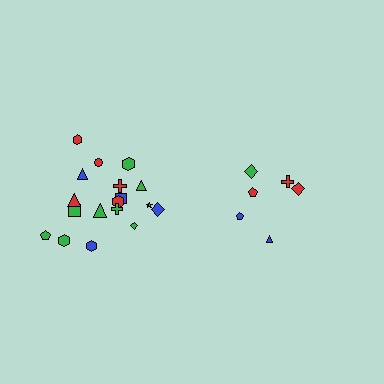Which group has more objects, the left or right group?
The left group.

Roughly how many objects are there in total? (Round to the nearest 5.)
Roughly 25 objects in total.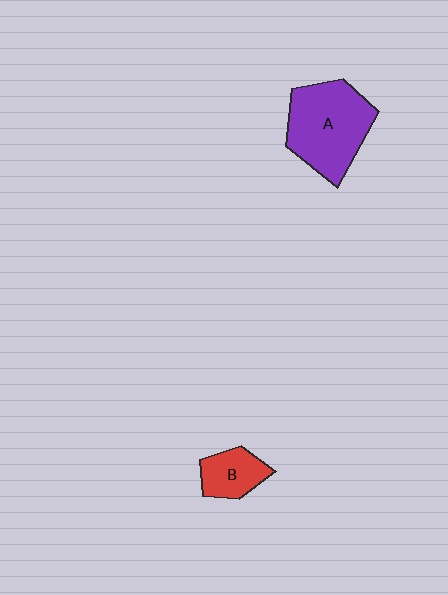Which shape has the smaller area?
Shape B (red).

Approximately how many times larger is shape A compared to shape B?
Approximately 2.4 times.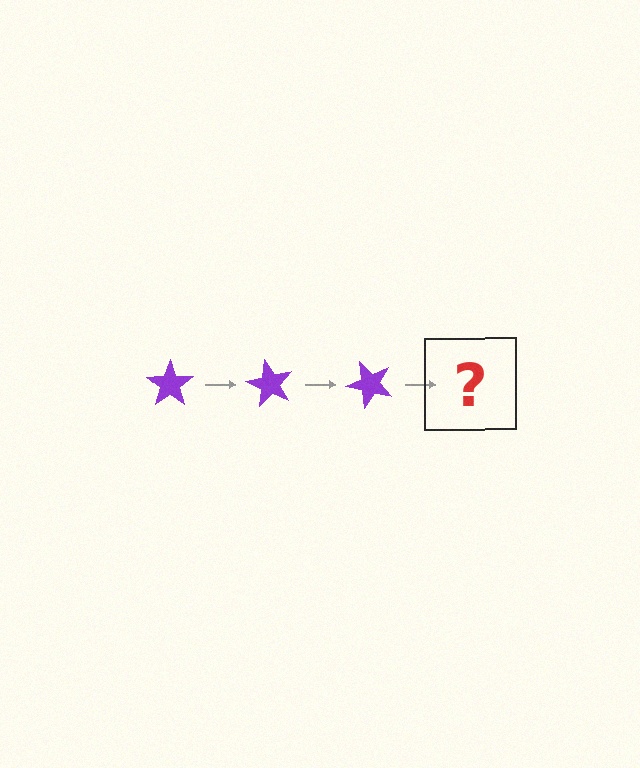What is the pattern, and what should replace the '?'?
The pattern is that the star rotates 60 degrees each step. The '?' should be a purple star rotated 180 degrees.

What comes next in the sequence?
The next element should be a purple star rotated 180 degrees.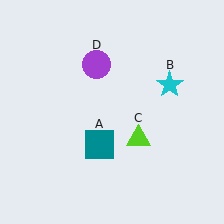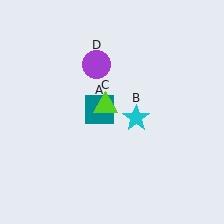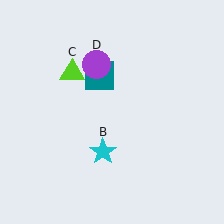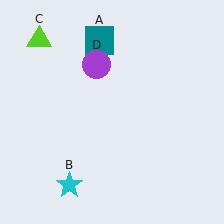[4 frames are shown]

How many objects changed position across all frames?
3 objects changed position: teal square (object A), cyan star (object B), lime triangle (object C).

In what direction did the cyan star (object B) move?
The cyan star (object B) moved down and to the left.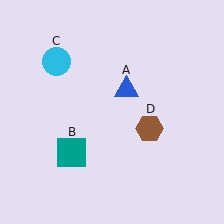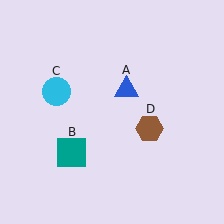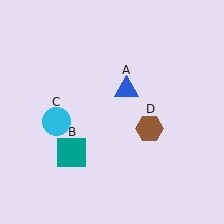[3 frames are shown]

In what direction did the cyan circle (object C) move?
The cyan circle (object C) moved down.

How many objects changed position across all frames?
1 object changed position: cyan circle (object C).